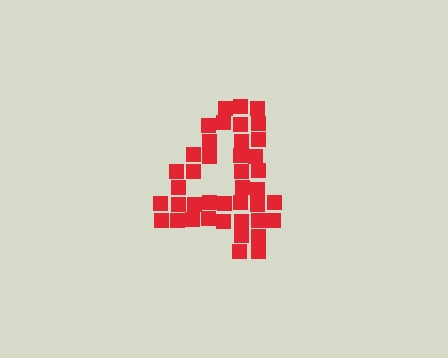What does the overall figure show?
The overall figure shows the digit 4.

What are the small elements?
The small elements are squares.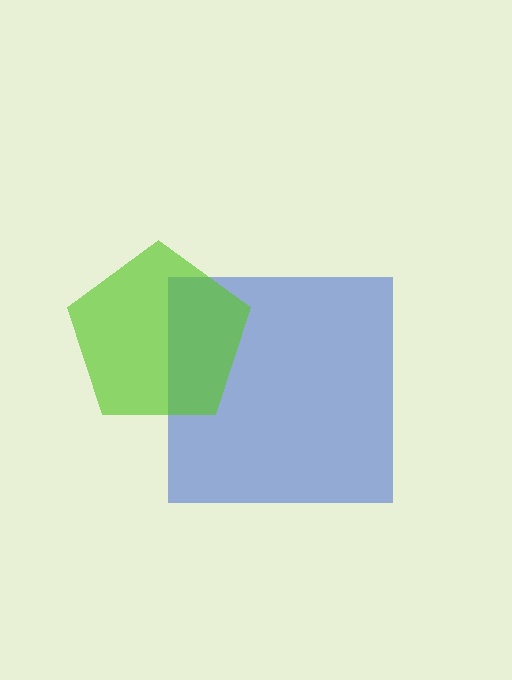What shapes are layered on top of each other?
The layered shapes are: a blue square, a lime pentagon.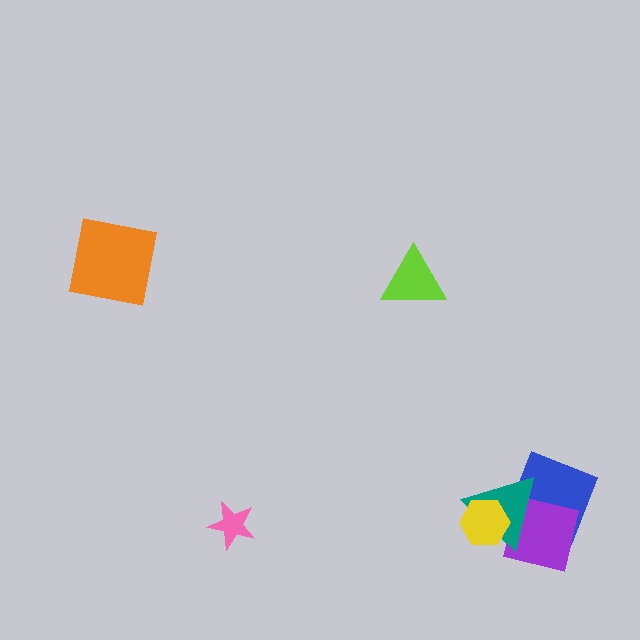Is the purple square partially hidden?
Yes, it is partially covered by another shape.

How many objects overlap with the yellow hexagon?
1 object overlaps with the yellow hexagon.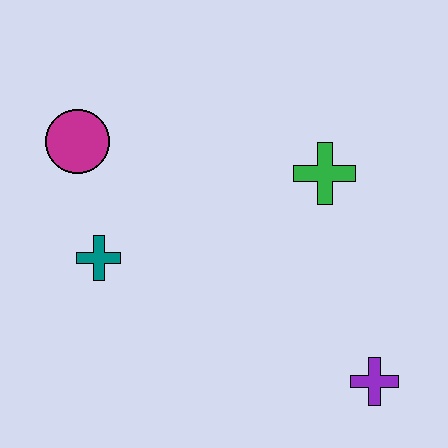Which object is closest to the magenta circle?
The teal cross is closest to the magenta circle.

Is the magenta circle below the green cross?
No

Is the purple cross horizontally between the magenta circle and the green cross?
No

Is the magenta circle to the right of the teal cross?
No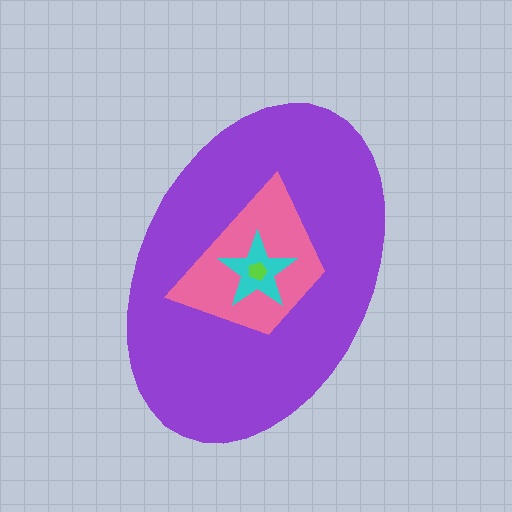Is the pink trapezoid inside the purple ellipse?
Yes.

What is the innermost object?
The lime pentagon.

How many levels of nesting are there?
4.